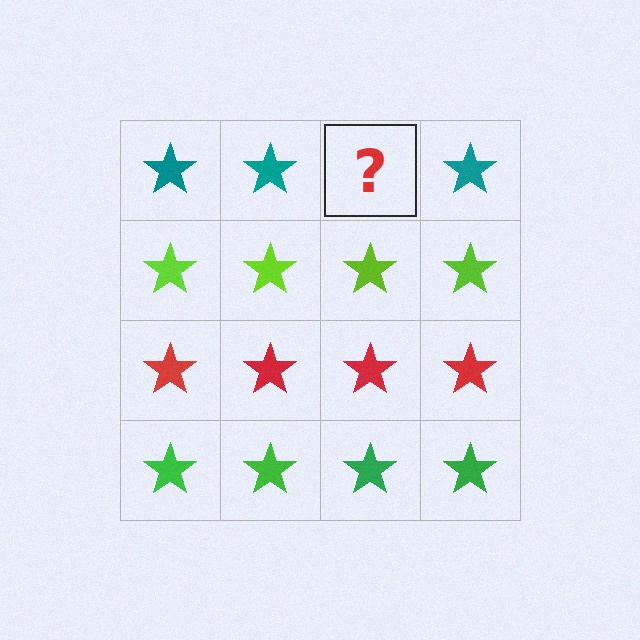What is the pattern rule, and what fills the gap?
The rule is that each row has a consistent color. The gap should be filled with a teal star.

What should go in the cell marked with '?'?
The missing cell should contain a teal star.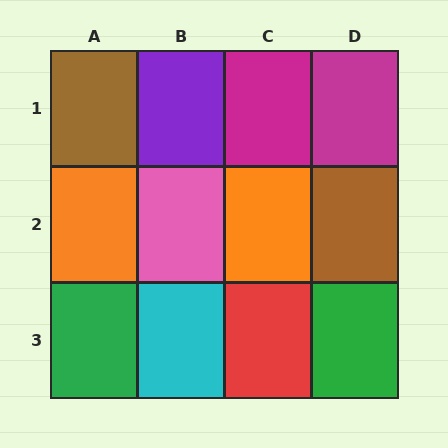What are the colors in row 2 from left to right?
Orange, pink, orange, brown.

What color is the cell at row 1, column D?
Magenta.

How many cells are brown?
2 cells are brown.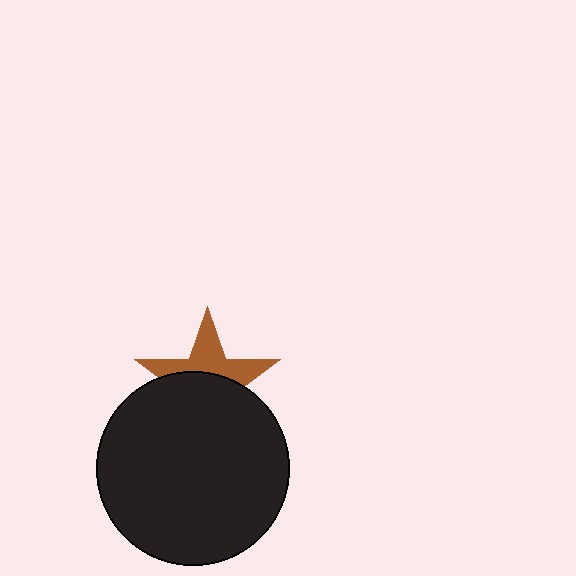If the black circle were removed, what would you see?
You would see the complete brown star.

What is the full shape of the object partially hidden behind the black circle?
The partially hidden object is a brown star.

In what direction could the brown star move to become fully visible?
The brown star could move up. That would shift it out from behind the black circle entirely.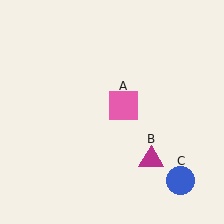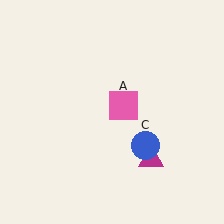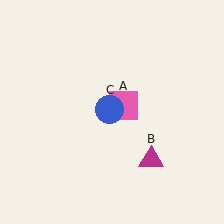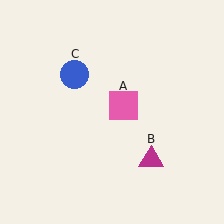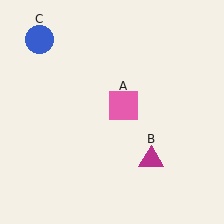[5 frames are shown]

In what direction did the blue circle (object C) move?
The blue circle (object C) moved up and to the left.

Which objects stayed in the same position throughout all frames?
Pink square (object A) and magenta triangle (object B) remained stationary.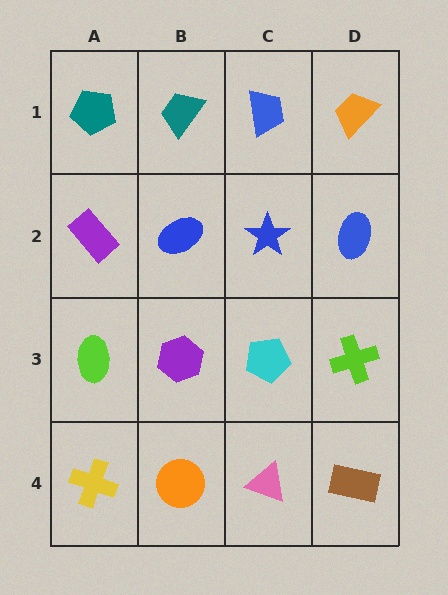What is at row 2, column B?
A blue ellipse.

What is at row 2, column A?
A purple rectangle.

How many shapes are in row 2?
4 shapes.